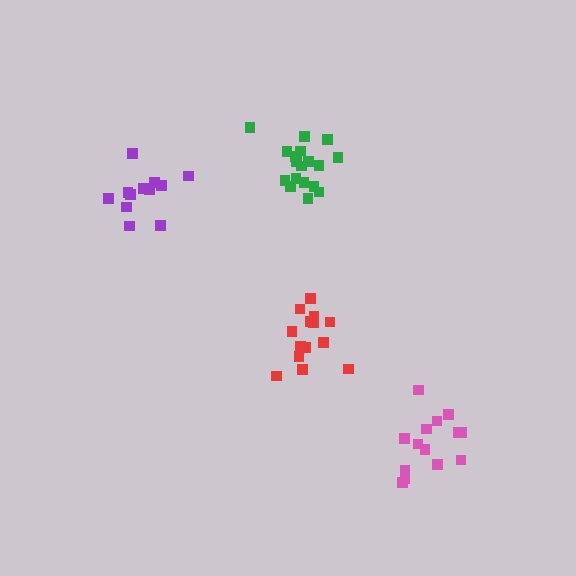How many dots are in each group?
Group 1: 12 dots, Group 2: 18 dots, Group 3: 14 dots, Group 4: 14 dots (58 total).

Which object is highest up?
The green cluster is topmost.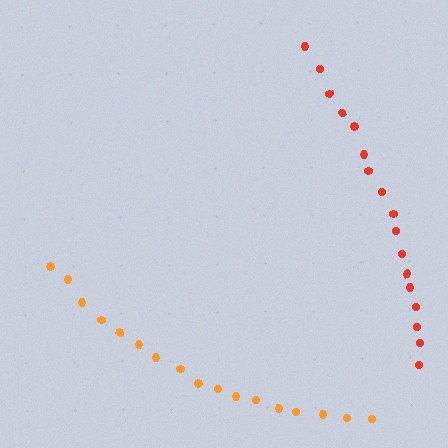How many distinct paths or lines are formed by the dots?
There are 2 distinct paths.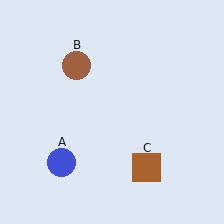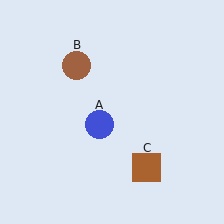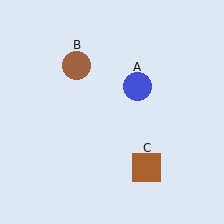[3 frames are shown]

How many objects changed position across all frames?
1 object changed position: blue circle (object A).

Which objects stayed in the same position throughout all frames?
Brown circle (object B) and brown square (object C) remained stationary.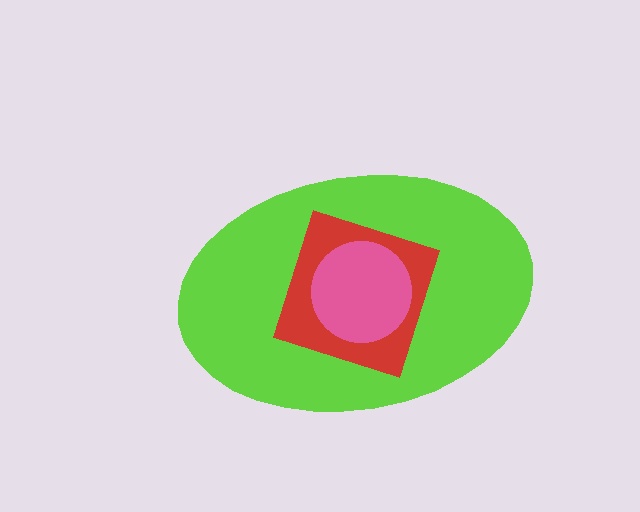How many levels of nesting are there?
3.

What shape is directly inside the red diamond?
The pink circle.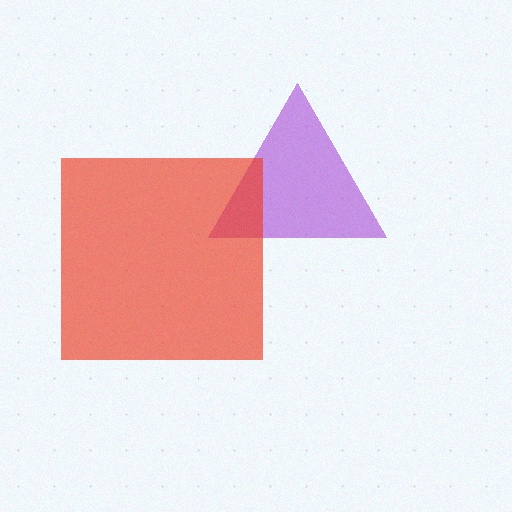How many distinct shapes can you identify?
There are 2 distinct shapes: a purple triangle, a red square.